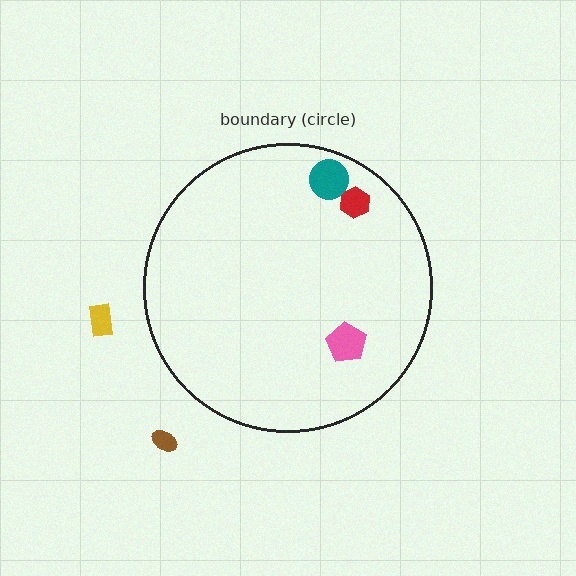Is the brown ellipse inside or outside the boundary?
Outside.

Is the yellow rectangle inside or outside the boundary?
Outside.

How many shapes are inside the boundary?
3 inside, 2 outside.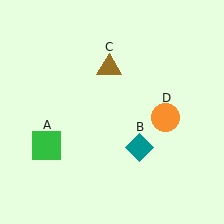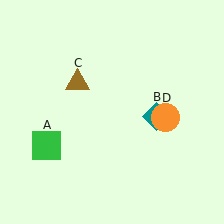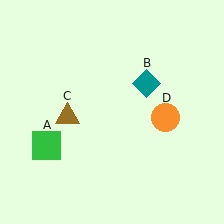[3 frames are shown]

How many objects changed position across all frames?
2 objects changed position: teal diamond (object B), brown triangle (object C).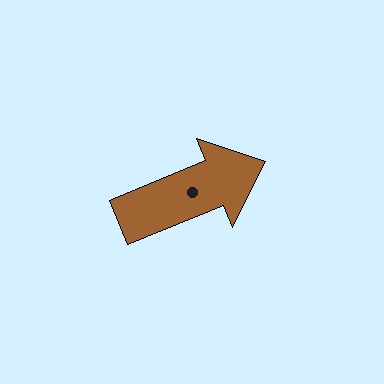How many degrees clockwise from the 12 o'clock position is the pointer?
Approximately 68 degrees.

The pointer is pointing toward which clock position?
Roughly 2 o'clock.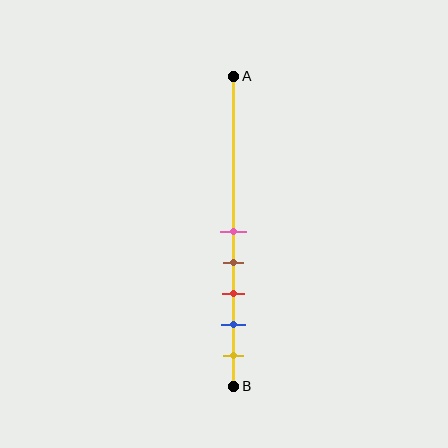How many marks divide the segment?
There are 5 marks dividing the segment.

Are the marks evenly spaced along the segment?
Yes, the marks are approximately evenly spaced.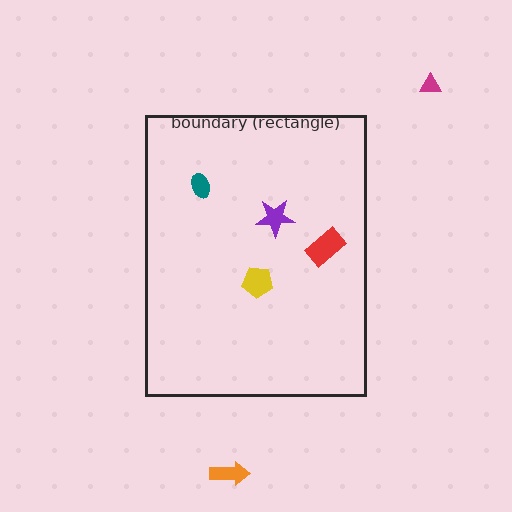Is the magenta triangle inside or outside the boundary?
Outside.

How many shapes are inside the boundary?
4 inside, 2 outside.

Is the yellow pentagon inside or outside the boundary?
Inside.